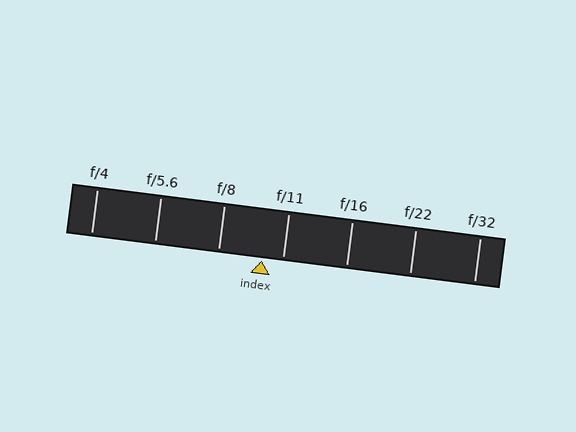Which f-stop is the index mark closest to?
The index mark is closest to f/11.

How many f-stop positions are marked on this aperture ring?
There are 7 f-stop positions marked.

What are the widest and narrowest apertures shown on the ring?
The widest aperture shown is f/4 and the narrowest is f/32.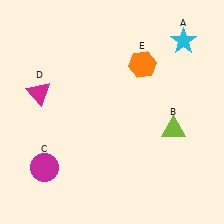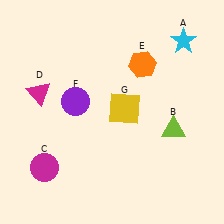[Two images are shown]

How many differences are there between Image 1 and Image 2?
There are 2 differences between the two images.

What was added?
A purple circle (F), a yellow square (G) were added in Image 2.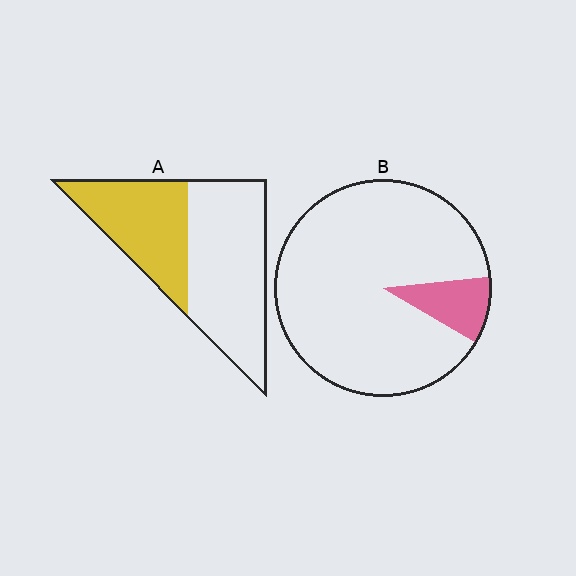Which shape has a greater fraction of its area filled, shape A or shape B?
Shape A.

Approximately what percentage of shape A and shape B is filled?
A is approximately 40% and B is approximately 10%.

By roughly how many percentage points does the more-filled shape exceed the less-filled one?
By roughly 30 percentage points (A over B).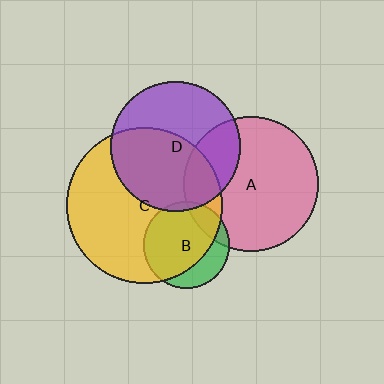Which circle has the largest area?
Circle C (yellow).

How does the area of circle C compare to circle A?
Approximately 1.3 times.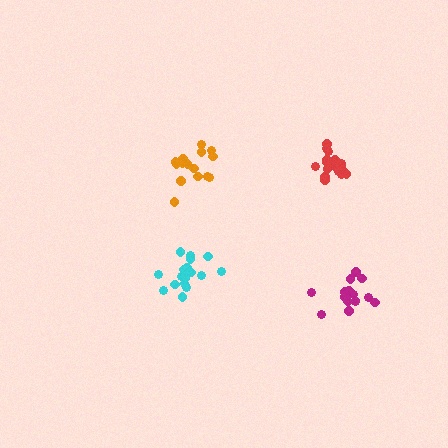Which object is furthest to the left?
The cyan cluster is leftmost.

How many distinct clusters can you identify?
There are 4 distinct clusters.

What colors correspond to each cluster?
The clusters are colored: cyan, red, magenta, orange.